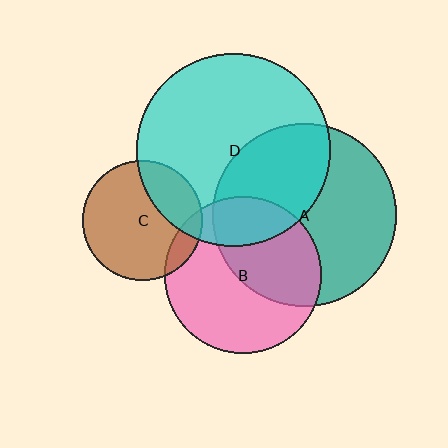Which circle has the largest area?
Circle D (cyan).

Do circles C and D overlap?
Yes.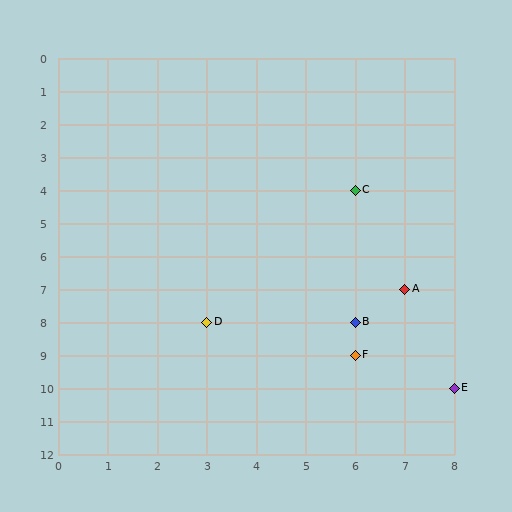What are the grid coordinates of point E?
Point E is at grid coordinates (8, 10).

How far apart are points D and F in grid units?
Points D and F are 3 columns and 1 row apart (about 3.2 grid units diagonally).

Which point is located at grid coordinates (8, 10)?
Point E is at (8, 10).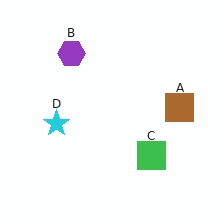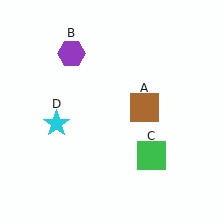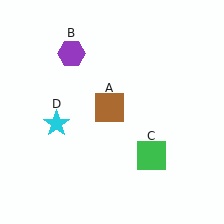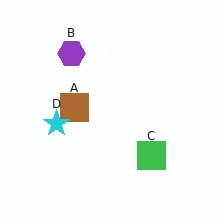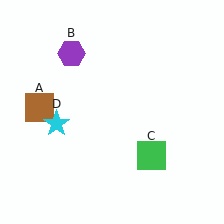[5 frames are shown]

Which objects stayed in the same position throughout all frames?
Purple hexagon (object B) and green square (object C) and cyan star (object D) remained stationary.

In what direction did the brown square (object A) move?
The brown square (object A) moved left.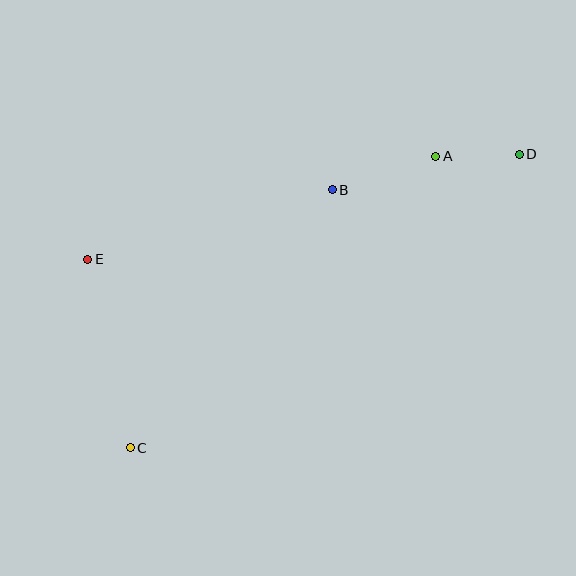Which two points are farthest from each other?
Points C and D are farthest from each other.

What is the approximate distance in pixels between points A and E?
The distance between A and E is approximately 363 pixels.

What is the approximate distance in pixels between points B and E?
The distance between B and E is approximately 254 pixels.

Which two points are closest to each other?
Points A and D are closest to each other.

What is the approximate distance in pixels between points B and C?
The distance between B and C is approximately 327 pixels.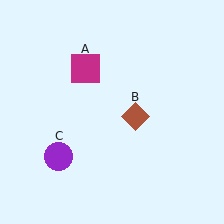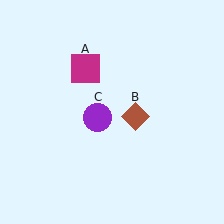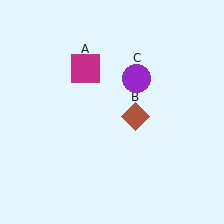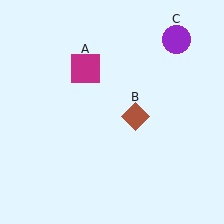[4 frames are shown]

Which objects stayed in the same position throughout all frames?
Magenta square (object A) and brown diamond (object B) remained stationary.